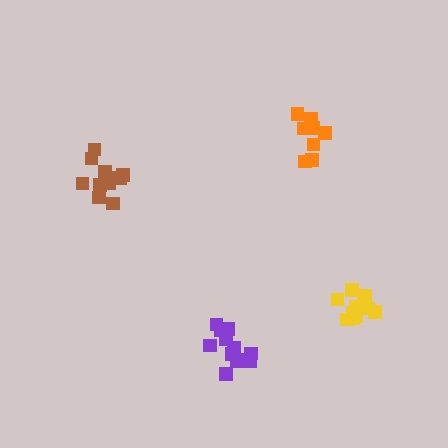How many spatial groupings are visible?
There are 4 spatial groupings.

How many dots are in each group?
Group 1: 11 dots, Group 2: 12 dots, Group 3: 11 dots, Group 4: 8 dots (42 total).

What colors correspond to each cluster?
The clusters are colored: yellow, purple, brown, orange.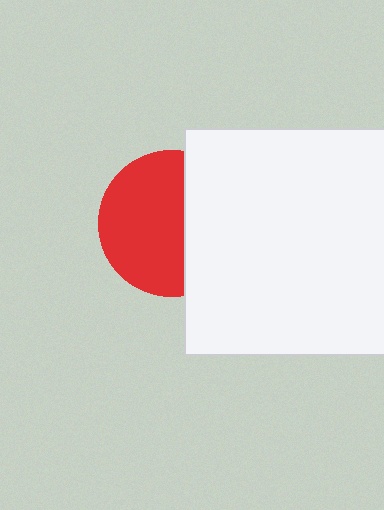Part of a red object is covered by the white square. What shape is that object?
It is a circle.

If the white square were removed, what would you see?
You would see the complete red circle.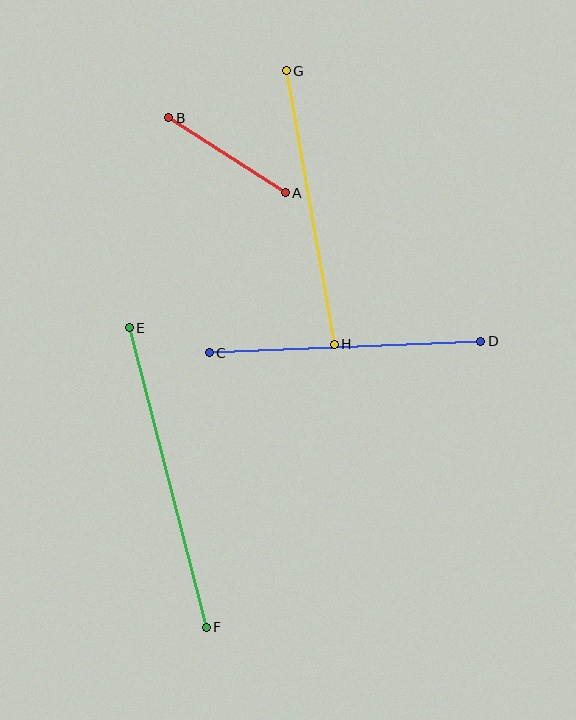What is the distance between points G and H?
The distance is approximately 278 pixels.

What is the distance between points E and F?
The distance is approximately 309 pixels.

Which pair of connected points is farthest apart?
Points E and F are farthest apart.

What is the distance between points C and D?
The distance is approximately 272 pixels.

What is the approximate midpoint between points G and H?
The midpoint is at approximately (310, 207) pixels.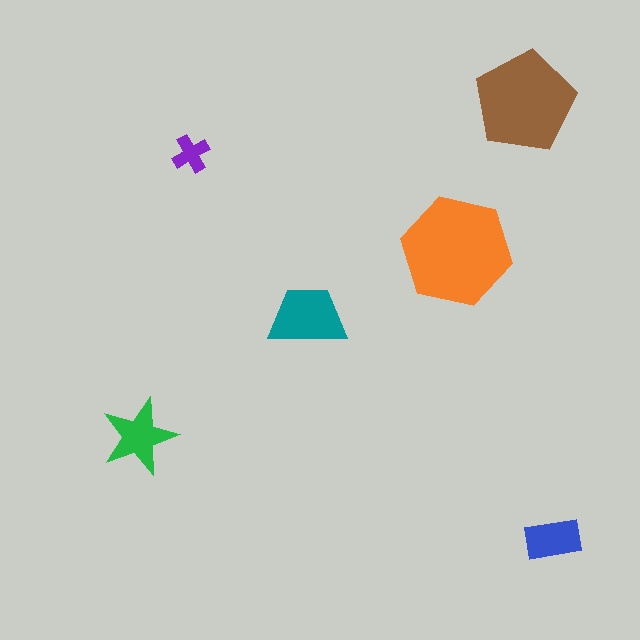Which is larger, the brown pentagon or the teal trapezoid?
The brown pentagon.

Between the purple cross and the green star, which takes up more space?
The green star.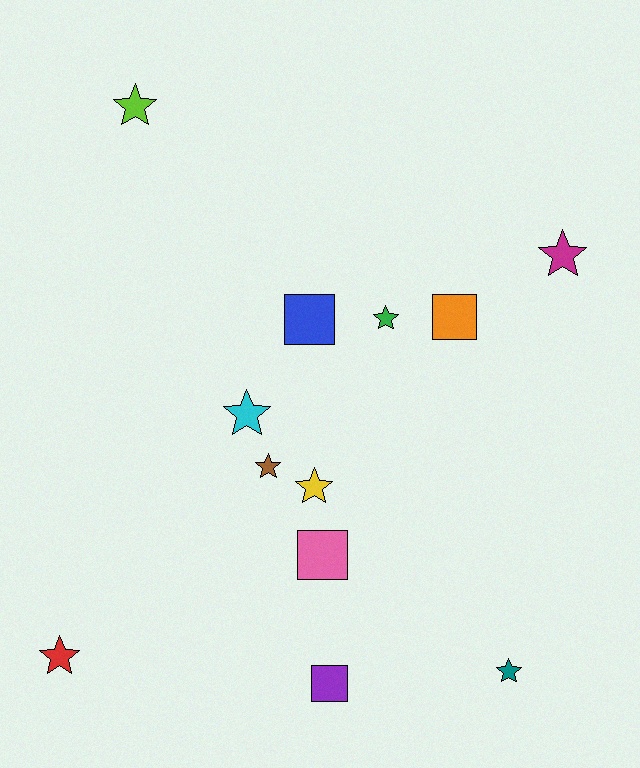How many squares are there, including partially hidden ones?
There are 4 squares.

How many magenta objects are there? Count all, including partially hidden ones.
There is 1 magenta object.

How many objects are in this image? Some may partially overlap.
There are 12 objects.